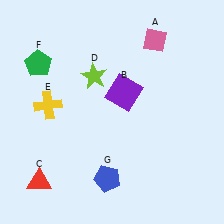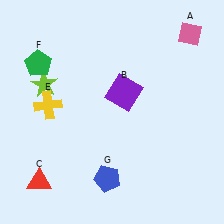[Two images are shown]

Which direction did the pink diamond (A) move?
The pink diamond (A) moved right.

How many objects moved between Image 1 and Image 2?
2 objects moved between the two images.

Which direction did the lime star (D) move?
The lime star (D) moved left.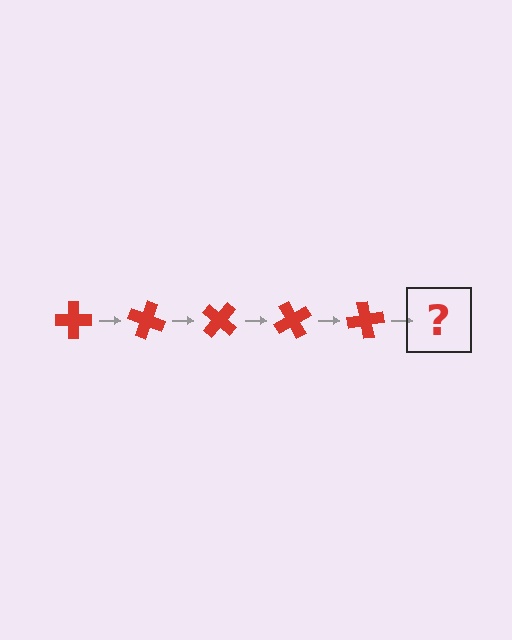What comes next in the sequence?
The next element should be a red cross rotated 100 degrees.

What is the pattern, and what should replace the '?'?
The pattern is that the cross rotates 20 degrees each step. The '?' should be a red cross rotated 100 degrees.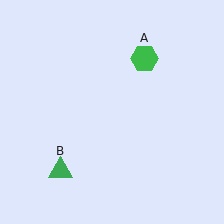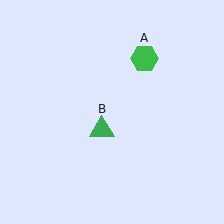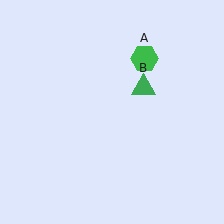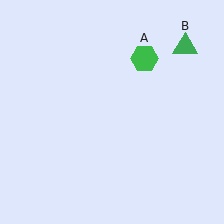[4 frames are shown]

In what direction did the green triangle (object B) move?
The green triangle (object B) moved up and to the right.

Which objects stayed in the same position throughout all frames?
Green hexagon (object A) remained stationary.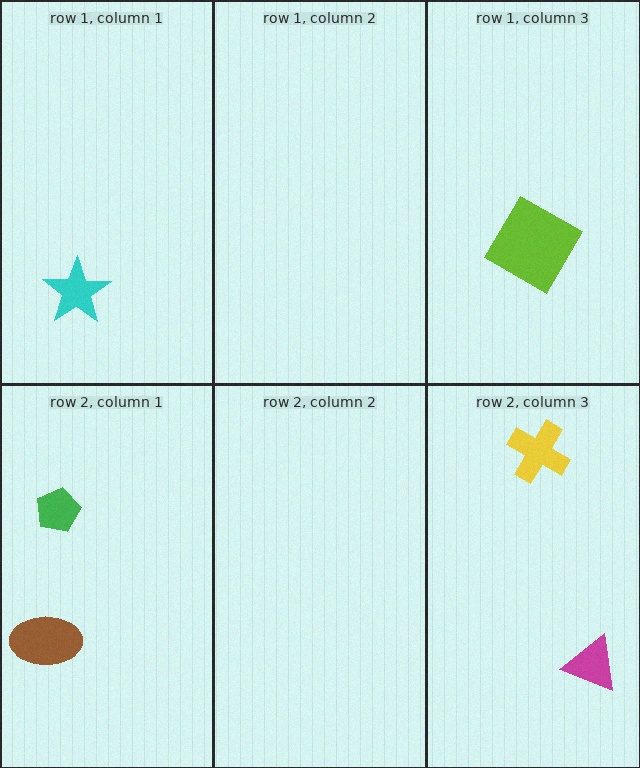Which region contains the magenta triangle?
The row 2, column 3 region.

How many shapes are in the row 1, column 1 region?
1.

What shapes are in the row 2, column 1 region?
The brown ellipse, the green pentagon.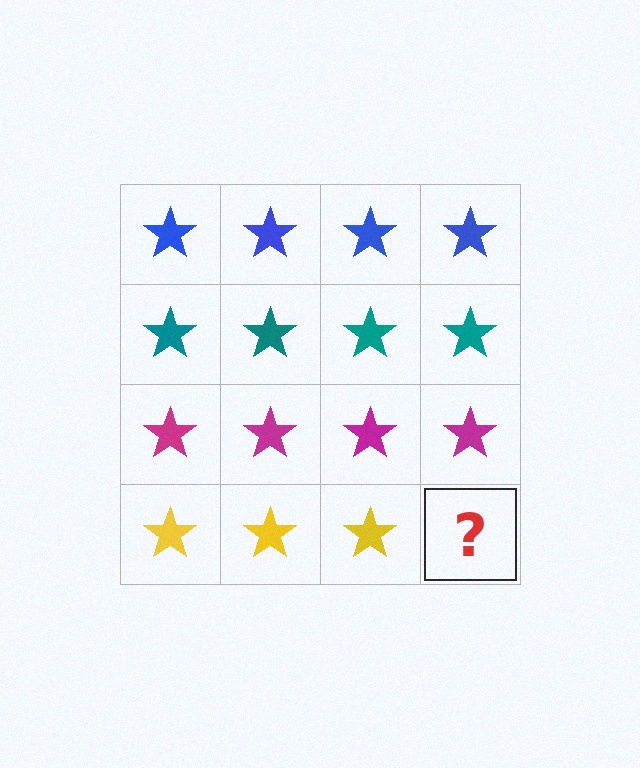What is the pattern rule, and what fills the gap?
The rule is that each row has a consistent color. The gap should be filled with a yellow star.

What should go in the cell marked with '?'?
The missing cell should contain a yellow star.